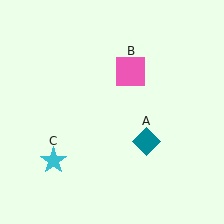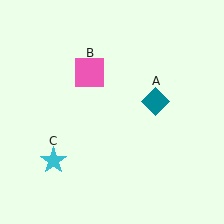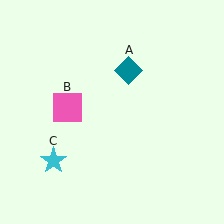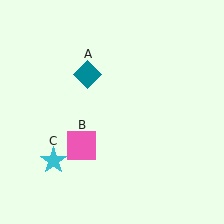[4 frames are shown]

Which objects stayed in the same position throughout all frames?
Cyan star (object C) remained stationary.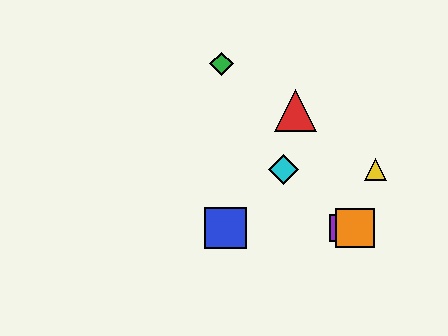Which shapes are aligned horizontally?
The blue square, the purple square, the orange square are aligned horizontally.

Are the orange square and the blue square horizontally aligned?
Yes, both are at y≈228.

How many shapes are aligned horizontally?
3 shapes (the blue square, the purple square, the orange square) are aligned horizontally.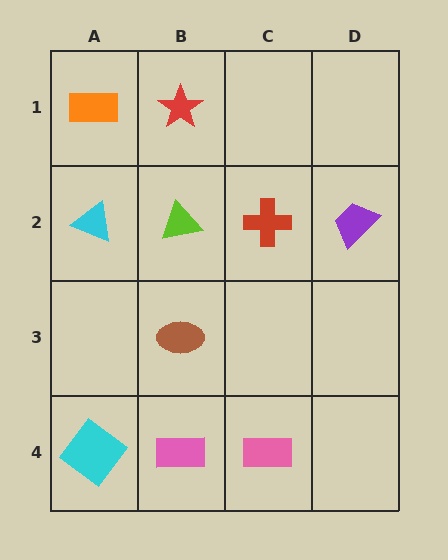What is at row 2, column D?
A purple trapezoid.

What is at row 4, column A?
A cyan diamond.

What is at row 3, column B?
A brown ellipse.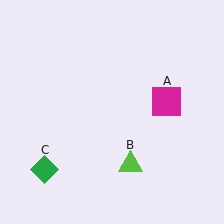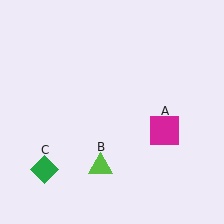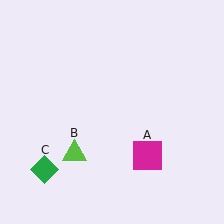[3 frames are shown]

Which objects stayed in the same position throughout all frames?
Green diamond (object C) remained stationary.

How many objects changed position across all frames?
2 objects changed position: magenta square (object A), lime triangle (object B).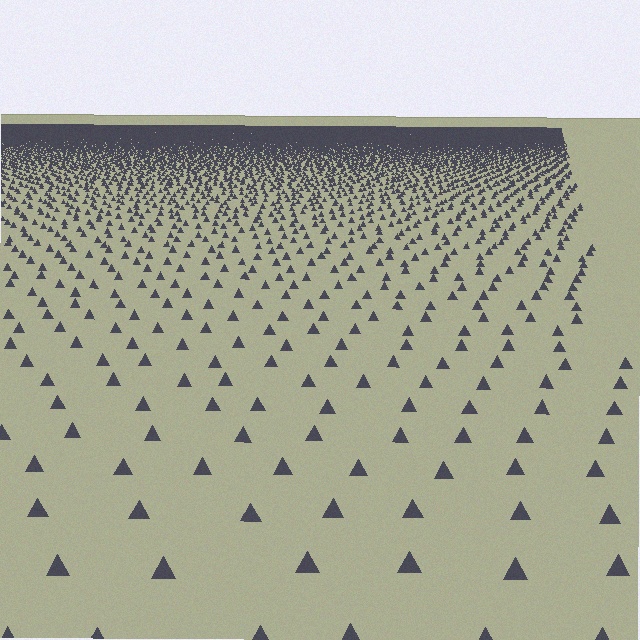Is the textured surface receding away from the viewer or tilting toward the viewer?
The surface is receding away from the viewer. Texture elements get smaller and denser toward the top.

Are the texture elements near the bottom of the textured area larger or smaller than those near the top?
Larger. Near the bottom, elements are closer to the viewer and appear at a bigger on-screen size.